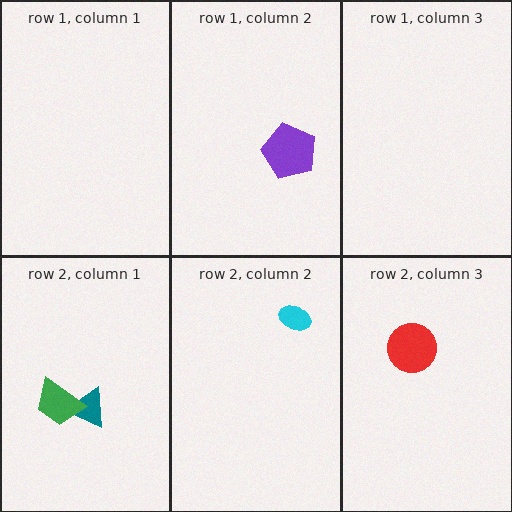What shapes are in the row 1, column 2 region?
The purple pentagon.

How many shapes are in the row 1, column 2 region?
1.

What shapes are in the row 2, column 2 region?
The cyan ellipse.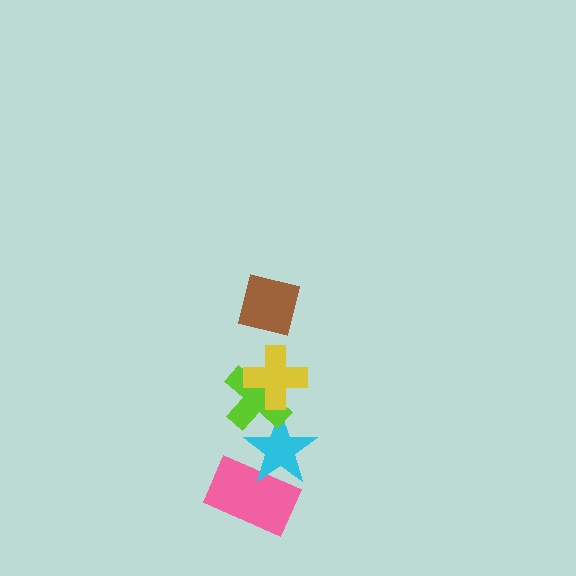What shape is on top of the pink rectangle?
The cyan star is on top of the pink rectangle.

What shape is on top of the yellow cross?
The brown square is on top of the yellow cross.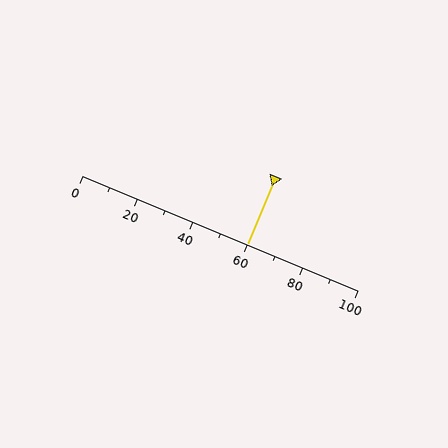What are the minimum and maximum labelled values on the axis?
The axis runs from 0 to 100.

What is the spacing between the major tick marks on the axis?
The major ticks are spaced 20 apart.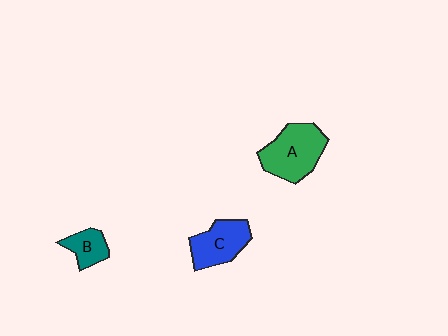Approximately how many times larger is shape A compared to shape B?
Approximately 2.2 times.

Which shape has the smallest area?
Shape B (teal).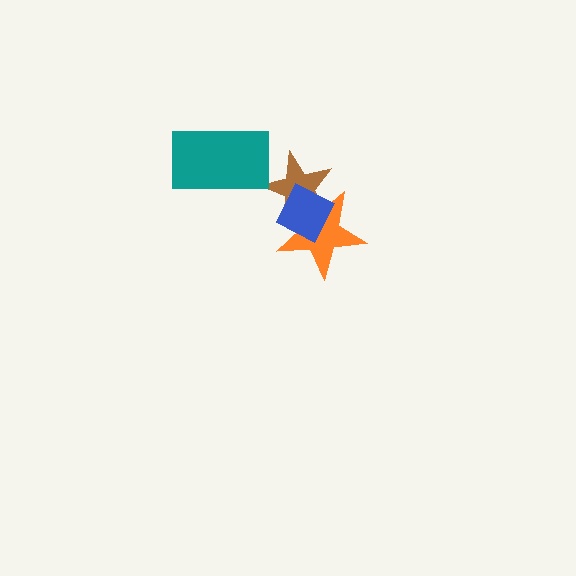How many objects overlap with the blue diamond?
2 objects overlap with the blue diamond.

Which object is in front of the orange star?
The blue diamond is in front of the orange star.